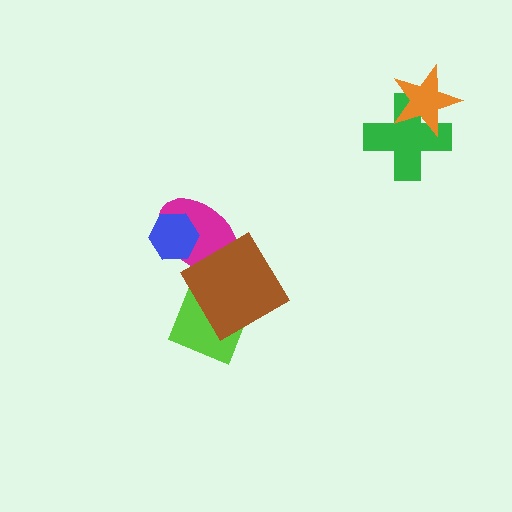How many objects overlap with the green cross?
1 object overlaps with the green cross.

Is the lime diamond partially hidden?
Yes, it is partially covered by another shape.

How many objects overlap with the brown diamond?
2 objects overlap with the brown diamond.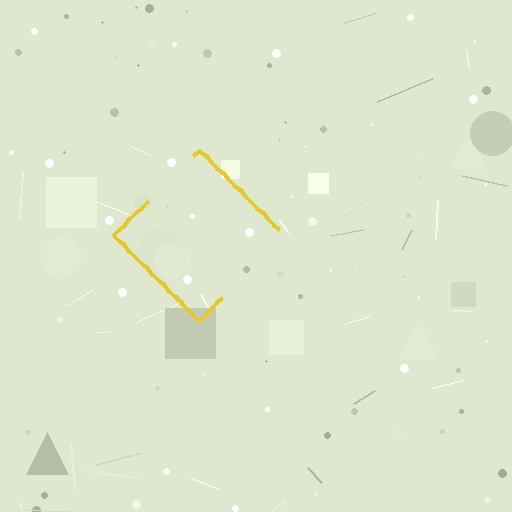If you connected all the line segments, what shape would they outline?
They would outline a diamond.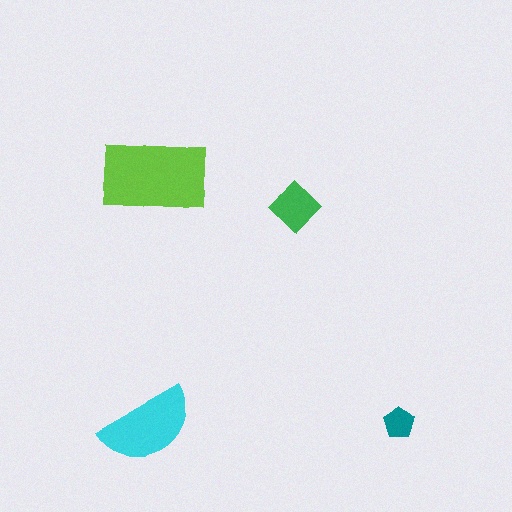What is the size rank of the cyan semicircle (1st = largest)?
2nd.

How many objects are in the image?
There are 4 objects in the image.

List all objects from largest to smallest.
The lime rectangle, the cyan semicircle, the green diamond, the teal pentagon.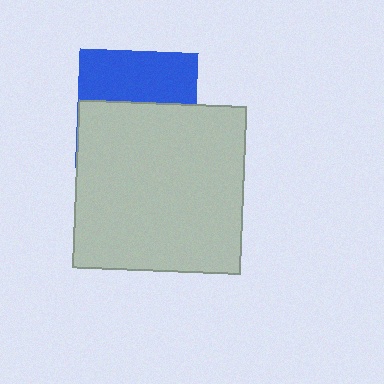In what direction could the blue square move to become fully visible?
The blue square could move up. That would shift it out from behind the light gray square entirely.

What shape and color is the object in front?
The object in front is a light gray square.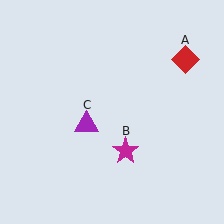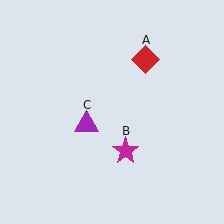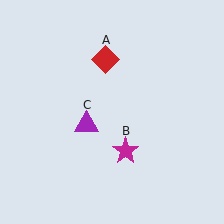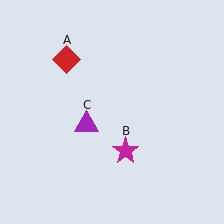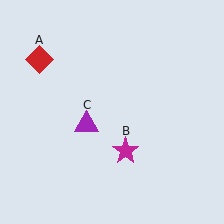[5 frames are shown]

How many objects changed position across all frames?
1 object changed position: red diamond (object A).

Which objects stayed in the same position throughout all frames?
Magenta star (object B) and purple triangle (object C) remained stationary.